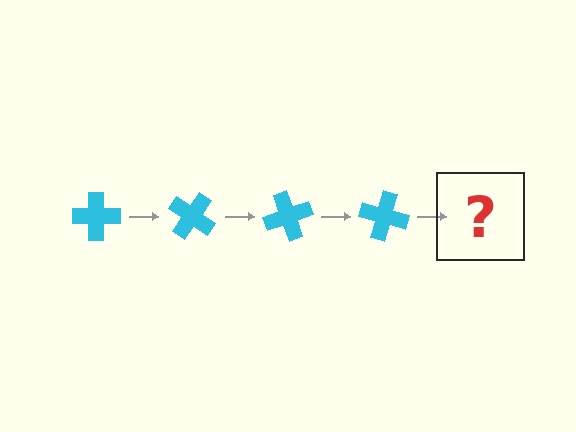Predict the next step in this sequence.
The next step is a cyan cross rotated 140 degrees.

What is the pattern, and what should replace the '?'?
The pattern is that the cross rotates 35 degrees each step. The '?' should be a cyan cross rotated 140 degrees.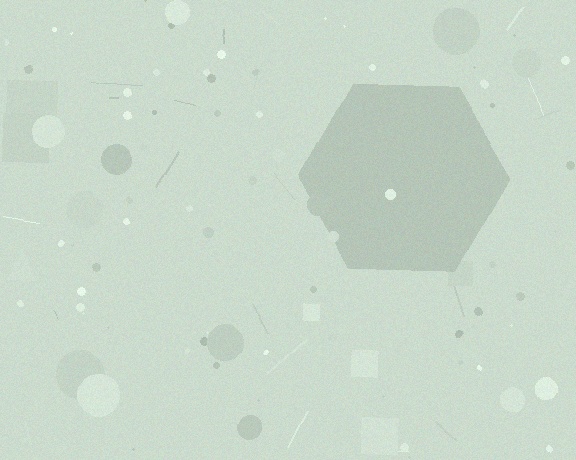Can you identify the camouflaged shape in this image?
The camouflaged shape is a hexagon.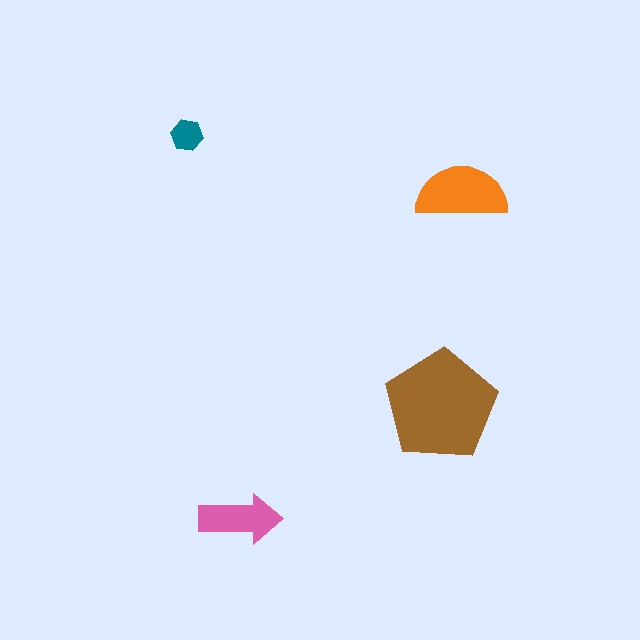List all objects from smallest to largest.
The teal hexagon, the pink arrow, the orange semicircle, the brown pentagon.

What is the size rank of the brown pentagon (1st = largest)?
1st.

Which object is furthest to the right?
The orange semicircle is rightmost.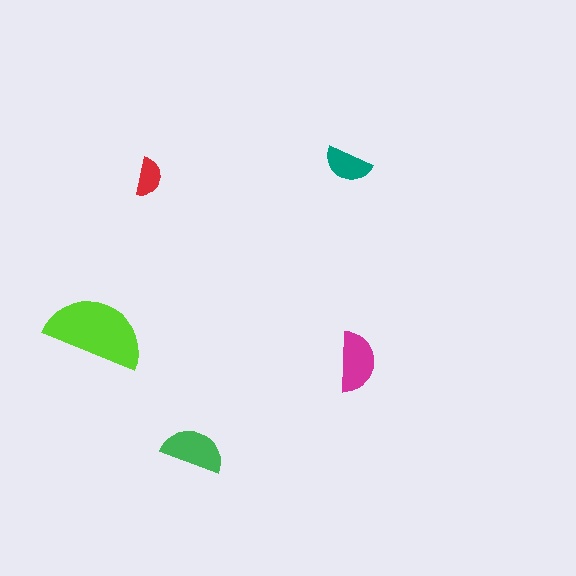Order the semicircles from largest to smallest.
the lime one, the green one, the magenta one, the teal one, the red one.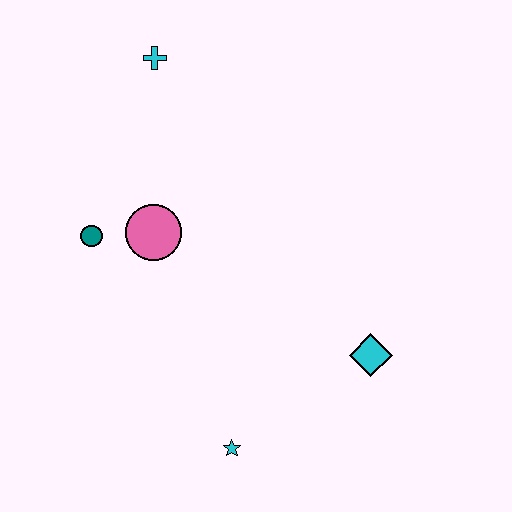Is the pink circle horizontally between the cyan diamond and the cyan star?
No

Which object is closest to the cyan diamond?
The cyan star is closest to the cyan diamond.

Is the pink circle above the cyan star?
Yes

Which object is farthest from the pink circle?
The cyan diamond is farthest from the pink circle.